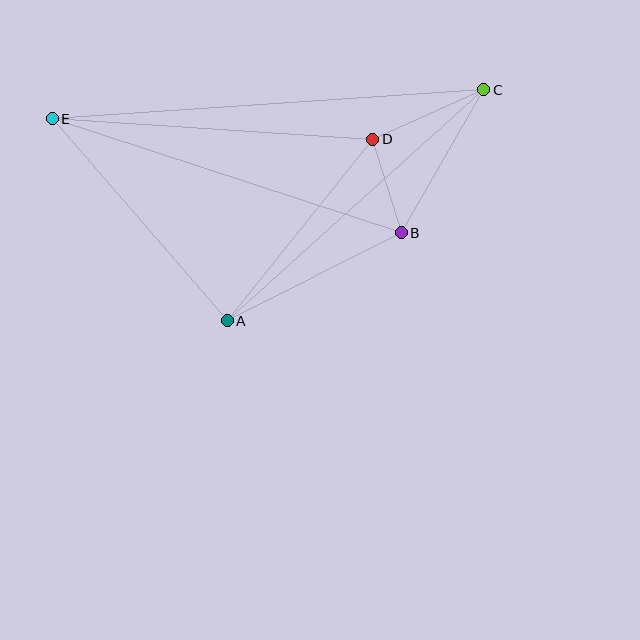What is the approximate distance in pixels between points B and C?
The distance between B and C is approximately 165 pixels.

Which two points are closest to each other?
Points B and D are closest to each other.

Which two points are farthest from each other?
Points C and E are farthest from each other.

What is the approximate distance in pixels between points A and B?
The distance between A and B is approximately 195 pixels.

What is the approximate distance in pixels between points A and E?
The distance between A and E is approximately 267 pixels.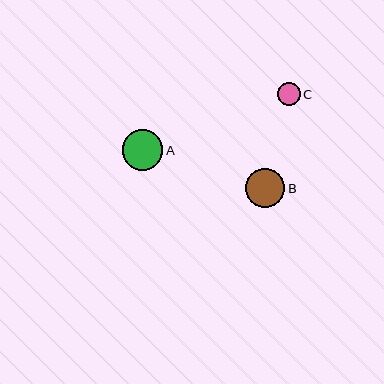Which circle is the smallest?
Circle C is the smallest with a size of approximately 22 pixels.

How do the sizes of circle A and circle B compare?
Circle A and circle B are approximately the same size.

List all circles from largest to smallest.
From largest to smallest: A, B, C.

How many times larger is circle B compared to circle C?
Circle B is approximately 1.8 times the size of circle C.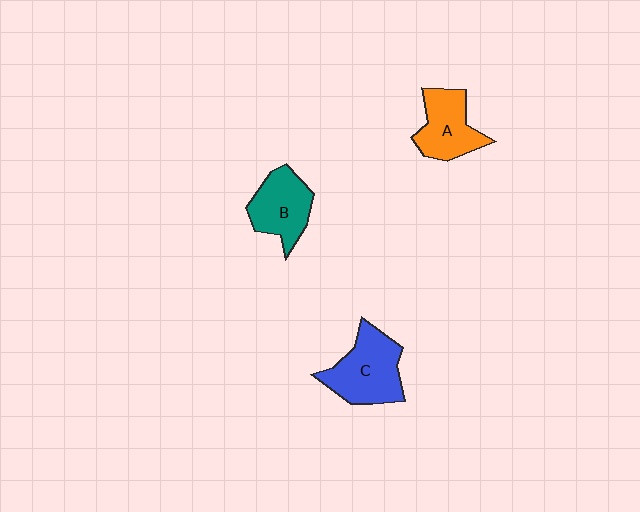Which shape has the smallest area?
Shape A (orange).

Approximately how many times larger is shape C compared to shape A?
Approximately 1.3 times.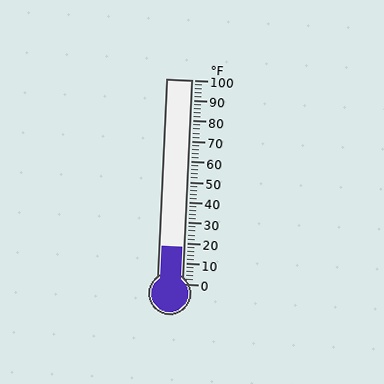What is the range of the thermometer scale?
The thermometer scale ranges from 0°F to 100°F.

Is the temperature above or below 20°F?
The temperature is below 20°F.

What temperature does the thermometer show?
The thermometer shows approximately 18°F.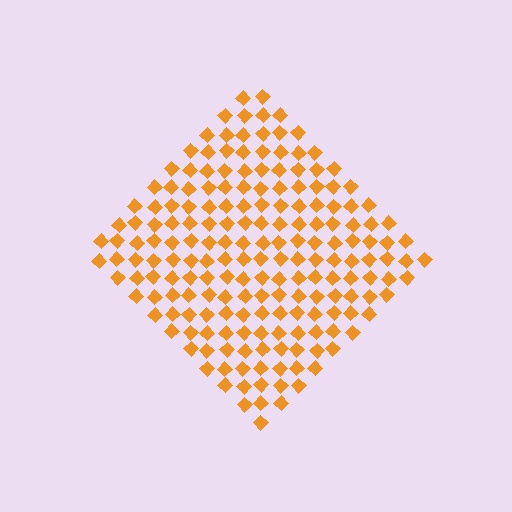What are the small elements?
The small elements are diamonds.